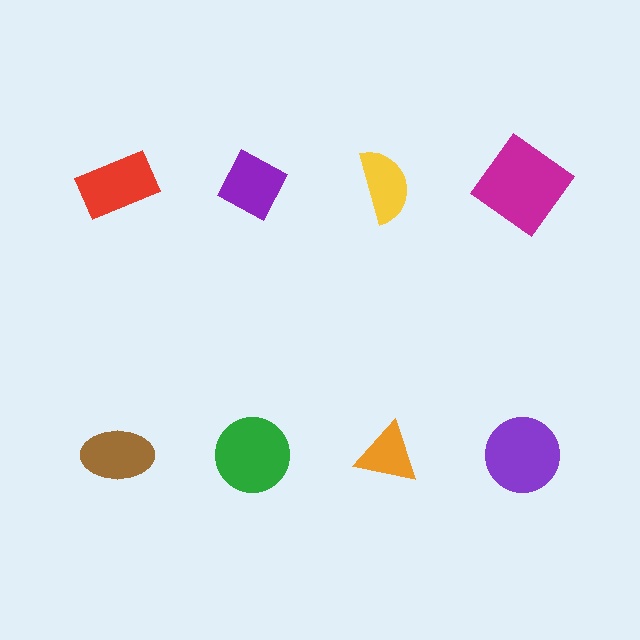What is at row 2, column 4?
A purple circle.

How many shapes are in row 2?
4 shapes.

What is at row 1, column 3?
A yellow semicircle.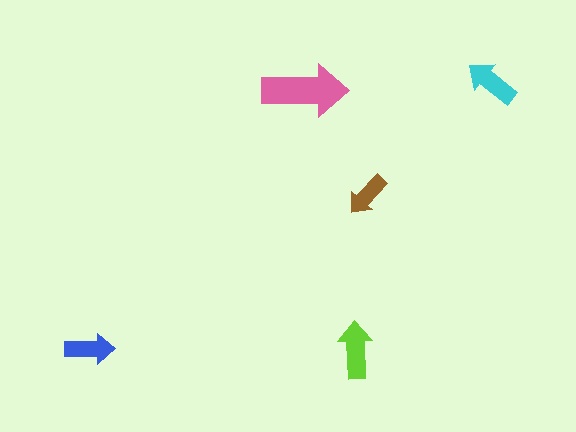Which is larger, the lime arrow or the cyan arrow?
The lime one.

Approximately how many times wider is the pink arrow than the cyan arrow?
About 1.5 times wider.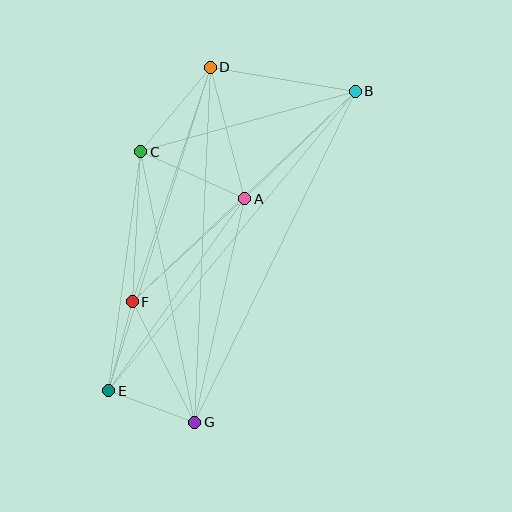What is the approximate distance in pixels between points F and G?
The distance between F and G is approximately 136 pixels.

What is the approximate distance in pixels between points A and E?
The distance between A and E is approximately 235 pixels.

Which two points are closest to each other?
Points E and G are closest to each other.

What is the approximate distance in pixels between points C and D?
The distance between C and D is approximately 109 pixels.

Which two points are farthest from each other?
Points B and E are farthest from each other.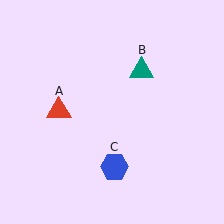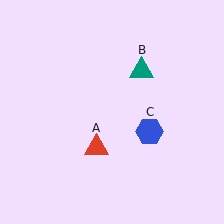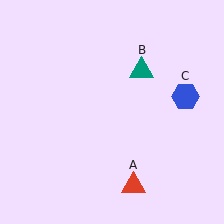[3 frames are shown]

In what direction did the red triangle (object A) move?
The red triangle (object A) moved down and to the right.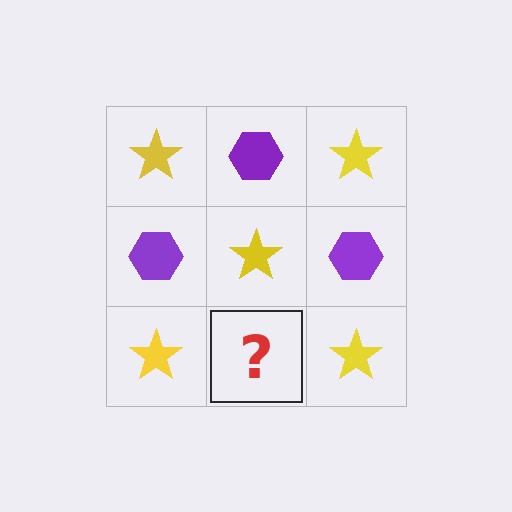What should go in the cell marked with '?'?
The missing cell should contain a purple hexagon.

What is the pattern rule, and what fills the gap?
The rule is that it alternates yellow star and purple hexagon in a checkerboard pattern. The gap should be filled with a purple hexagon.